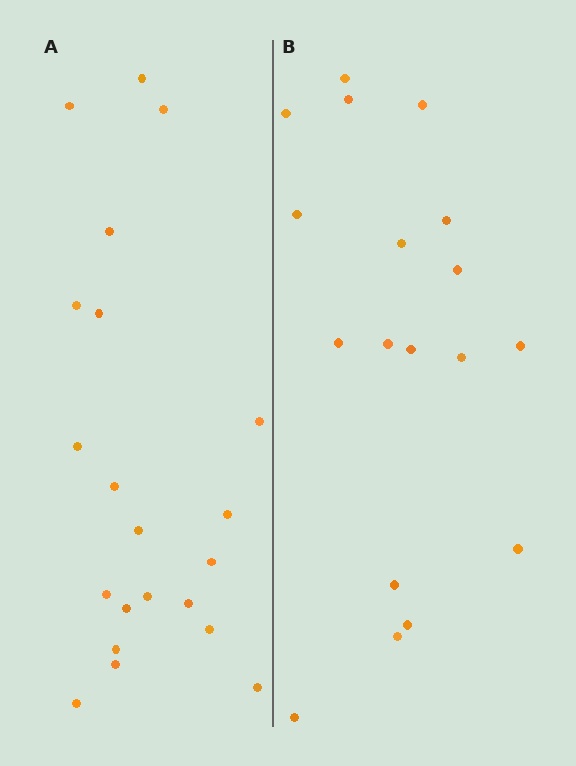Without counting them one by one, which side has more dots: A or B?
Region A (the left region) has more dots.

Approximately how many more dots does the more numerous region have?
Region A has just a few more — roughly 2 or 3 more dots than region B.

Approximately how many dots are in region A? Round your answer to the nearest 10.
About 20 dots. (The exact count is 21, which rounds to 20.)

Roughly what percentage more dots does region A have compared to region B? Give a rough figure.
About 15% more.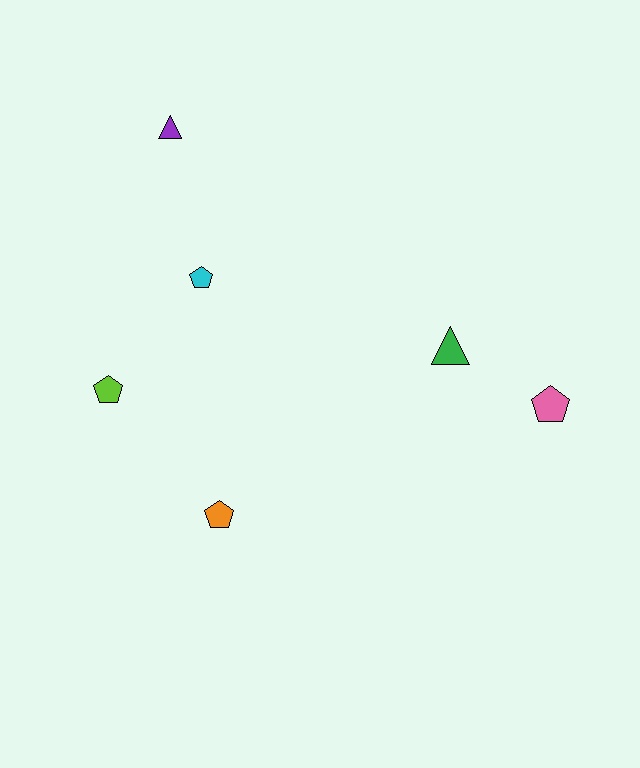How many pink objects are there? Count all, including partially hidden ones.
There is 1 pink object.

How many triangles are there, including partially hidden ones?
There are 2 triangles.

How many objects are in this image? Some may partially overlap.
There are 6 objects.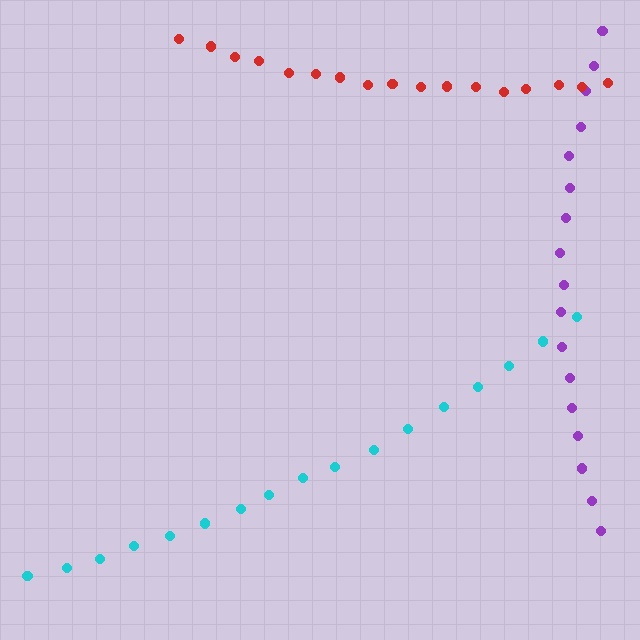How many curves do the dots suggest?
There are 3 distinct paths.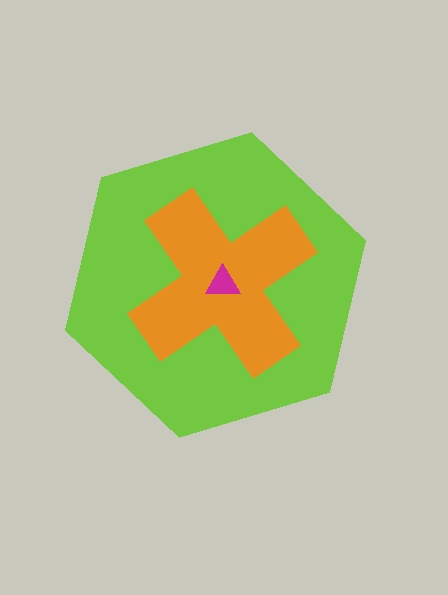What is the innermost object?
The magenta triangle.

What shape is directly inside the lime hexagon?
The orange cross.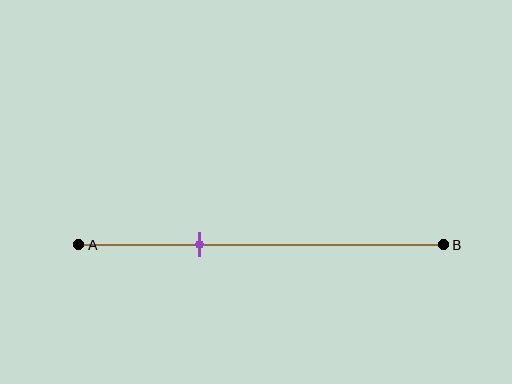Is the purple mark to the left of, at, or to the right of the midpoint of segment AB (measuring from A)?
The purple mark is to the left of the midpoint of segment AB.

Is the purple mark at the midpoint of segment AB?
No, the mark is at about 35% from A, not at the 50% midpoint.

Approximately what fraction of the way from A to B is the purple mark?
The purple mark is approximately 35% of the way from A to B.